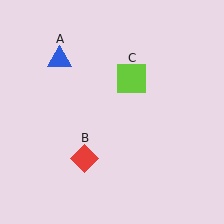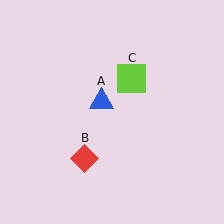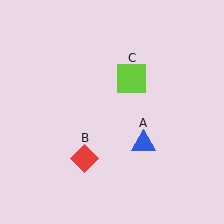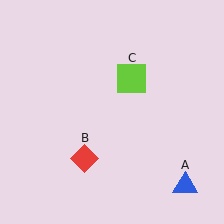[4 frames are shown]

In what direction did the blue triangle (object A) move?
The blue triangle (object A) moved down and to the right.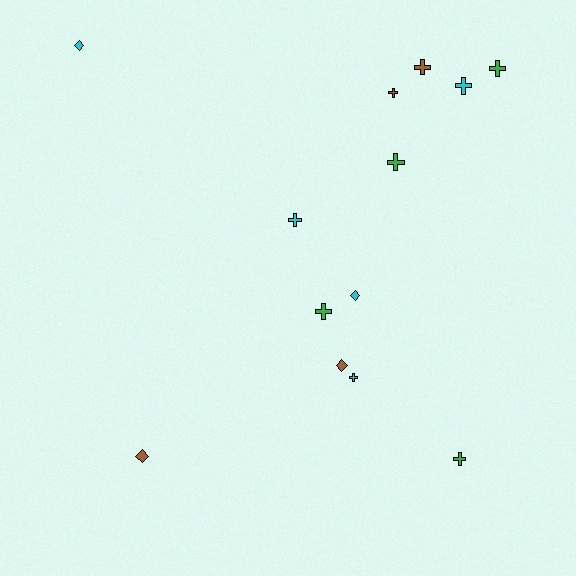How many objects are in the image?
There are 13 objects.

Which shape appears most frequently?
Cross, with 9 objects.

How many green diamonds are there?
There are no green diamonds.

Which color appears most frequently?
Cyan, with 5 objects.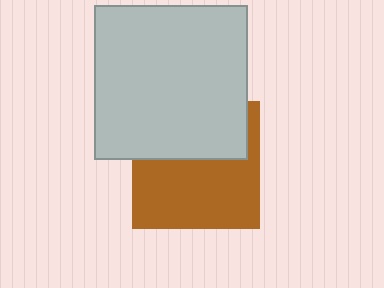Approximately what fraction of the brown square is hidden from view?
Roughly 41% of the brown square is hidden behind the light gray square.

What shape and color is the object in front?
The object in front is a light gray square.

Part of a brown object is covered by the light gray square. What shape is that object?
It is a square.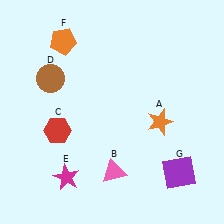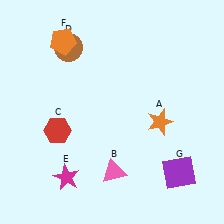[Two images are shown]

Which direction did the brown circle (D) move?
The brown circle (D) moved up.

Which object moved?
The brown circle (D) moved up.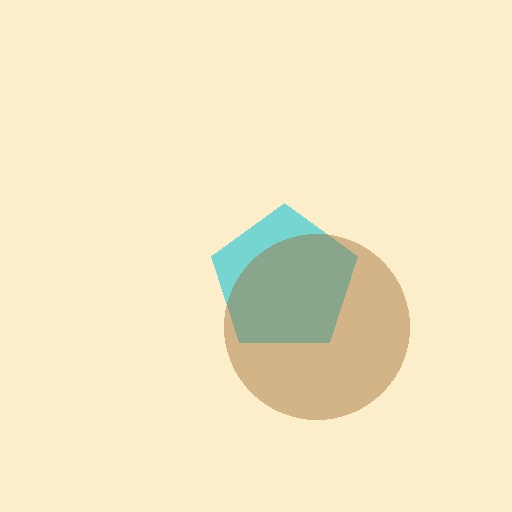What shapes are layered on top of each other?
The layered shapes are: a cyan pentagon, a brown circle.